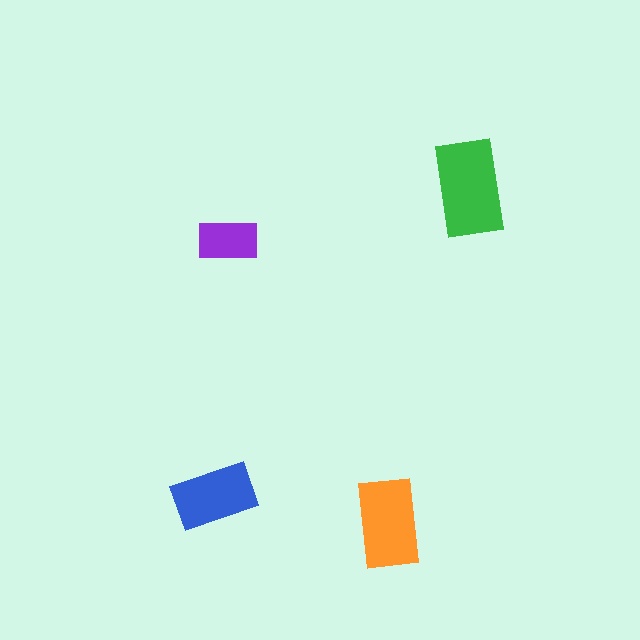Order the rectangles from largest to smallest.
the green one, the orange one, the blue one, the purple one.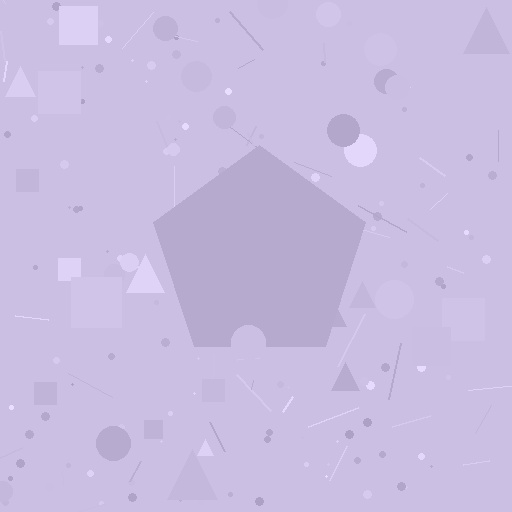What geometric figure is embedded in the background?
A pentagon is embedded in the background.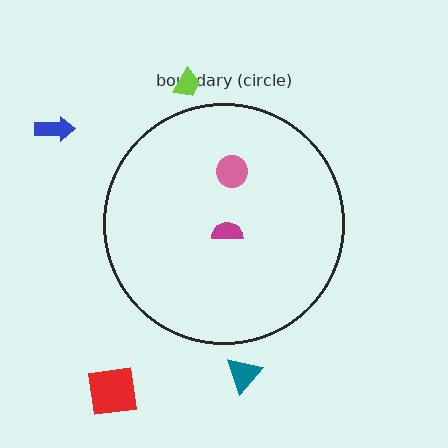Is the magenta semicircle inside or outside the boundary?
Inside.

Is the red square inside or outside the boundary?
Outside.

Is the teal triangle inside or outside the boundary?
Outside.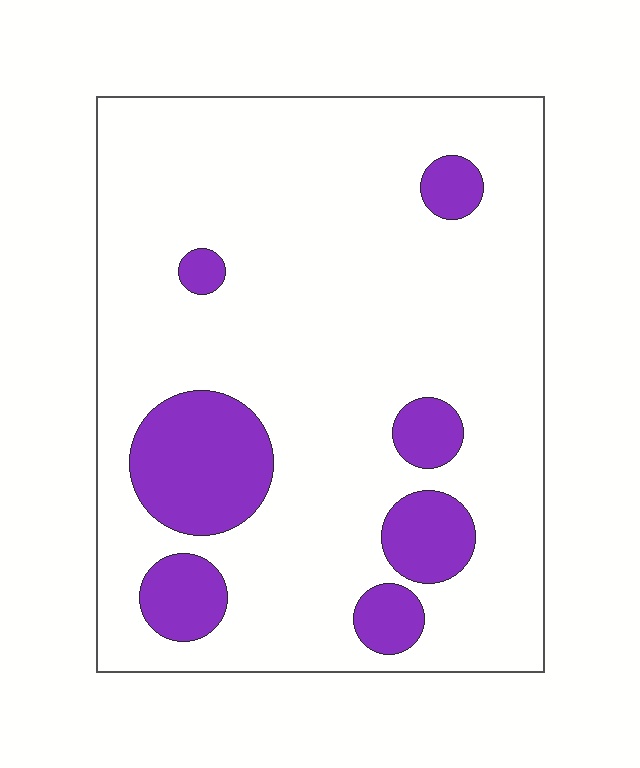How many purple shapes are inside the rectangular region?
7.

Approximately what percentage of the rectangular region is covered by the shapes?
Approximately 15%.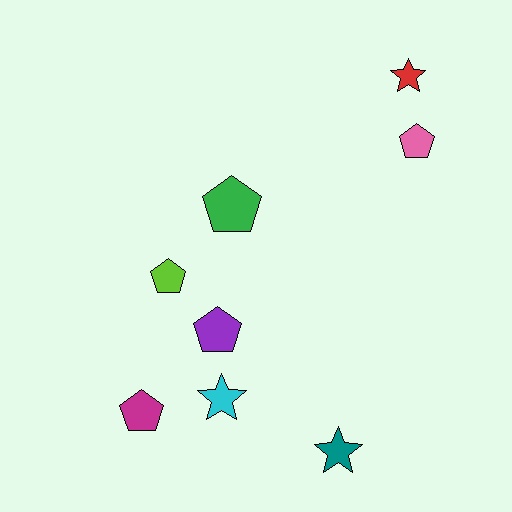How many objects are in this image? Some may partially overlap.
There are 8 objects.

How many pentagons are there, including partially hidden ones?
There are 5 pentagons.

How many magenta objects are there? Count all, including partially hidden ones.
There is 1 magenta object.